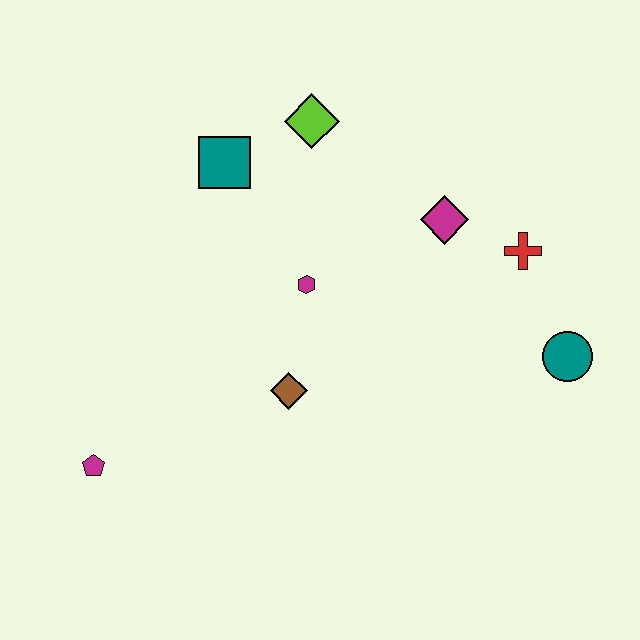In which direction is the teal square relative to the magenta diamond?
The teal square is to the left of the magenta diamond.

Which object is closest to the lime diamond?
The teal square is closest to the lime diamond.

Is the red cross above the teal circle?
Yes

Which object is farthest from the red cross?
The magenta pentagon is farthest from the red cross.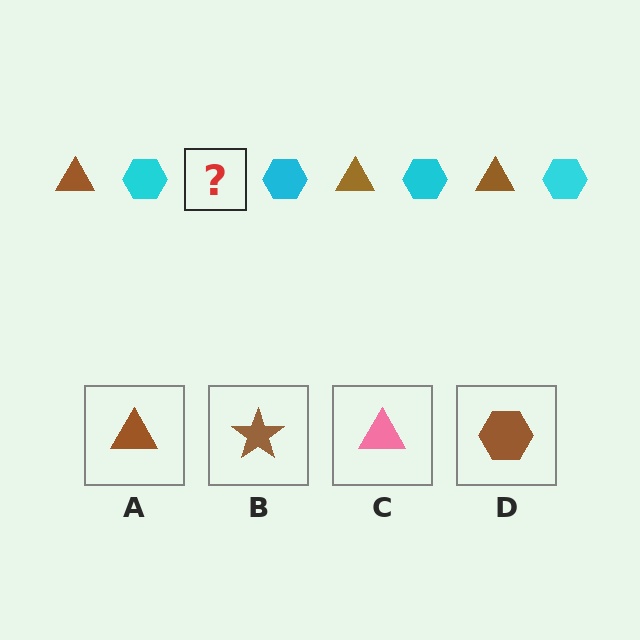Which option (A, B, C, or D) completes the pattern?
A.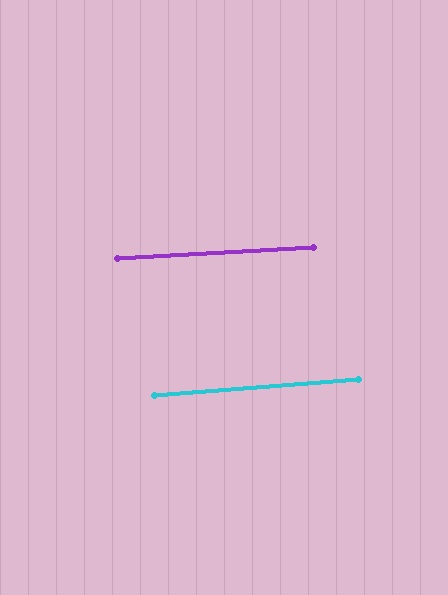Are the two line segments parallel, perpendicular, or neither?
Parallel — their directions differ by only 1.1°.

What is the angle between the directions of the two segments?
Approximately 1 degree.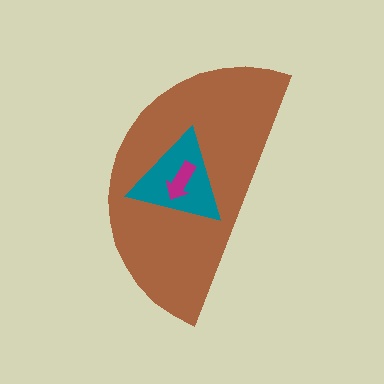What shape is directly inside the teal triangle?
The magenta arrow.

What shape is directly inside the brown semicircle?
The teal triangle.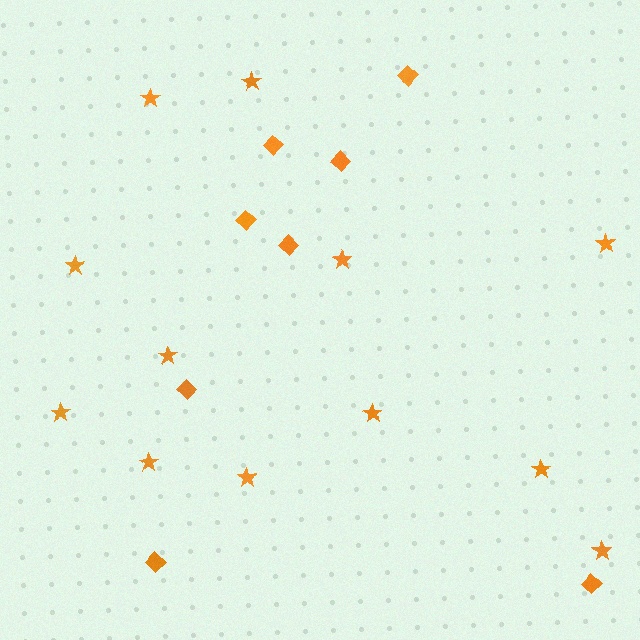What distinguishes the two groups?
There are 2 groups: one group of diamonds (8) and one group of stars (12).